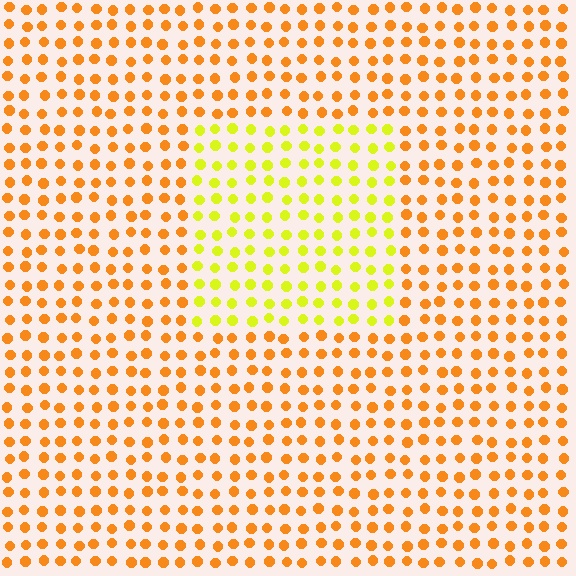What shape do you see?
I see a rectangle.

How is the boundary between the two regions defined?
The boundary is defined purely by a slight shift in hue (about 38 degrees). Spacing, size, and orientation are identical on both sides.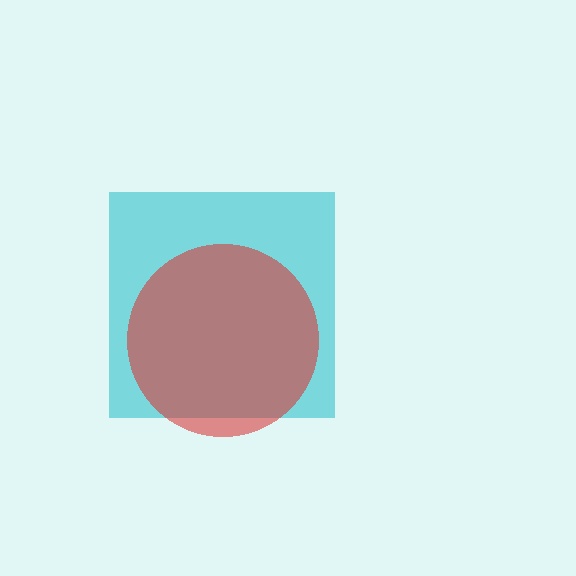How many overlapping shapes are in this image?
There are 2 overlapping shapes in the image.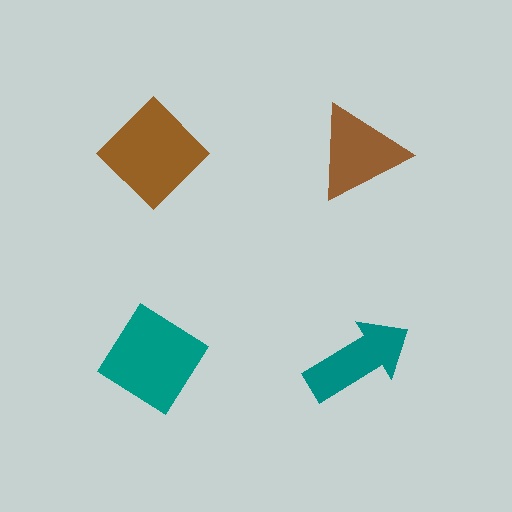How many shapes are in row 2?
2 shapes.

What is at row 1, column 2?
A brown triangle.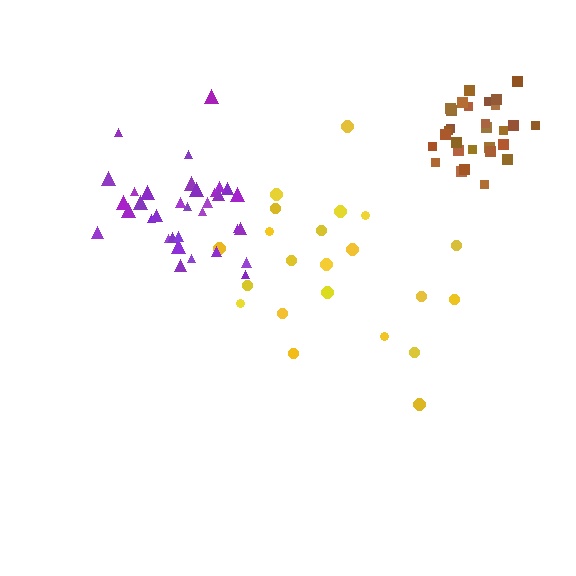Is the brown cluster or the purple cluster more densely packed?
Brown.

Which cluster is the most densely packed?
Brown.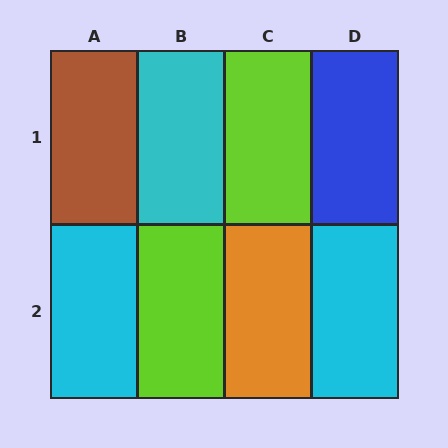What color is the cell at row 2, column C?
Orange.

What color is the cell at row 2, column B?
Lime.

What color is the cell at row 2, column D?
Cyan.